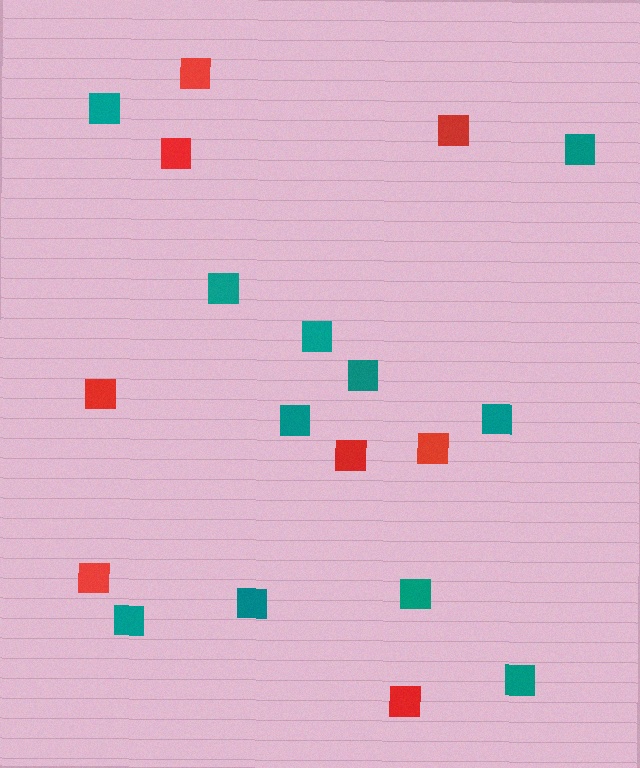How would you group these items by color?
There are 2 groups: one group of red squares (8) and one group of teal squares (11).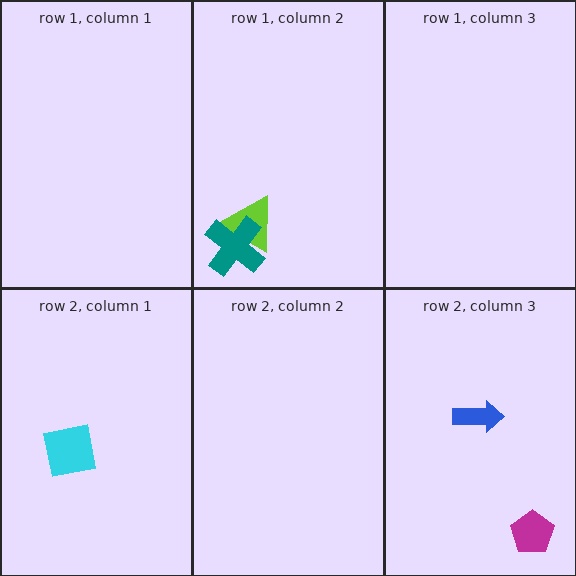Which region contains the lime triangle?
The row 1, column 2 region.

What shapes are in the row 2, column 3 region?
The blue arrow, the magenta pentagon.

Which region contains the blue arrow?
The row 2, column 3 region.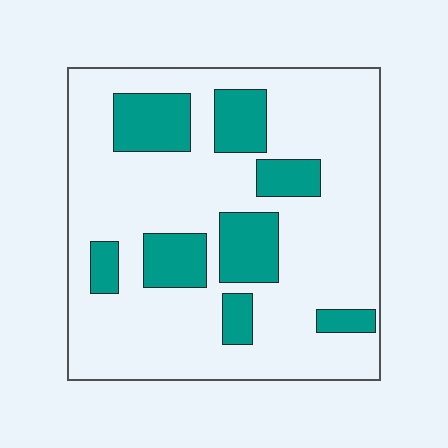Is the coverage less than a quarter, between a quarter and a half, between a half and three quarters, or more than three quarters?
Less than a quarter.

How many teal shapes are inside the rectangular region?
8.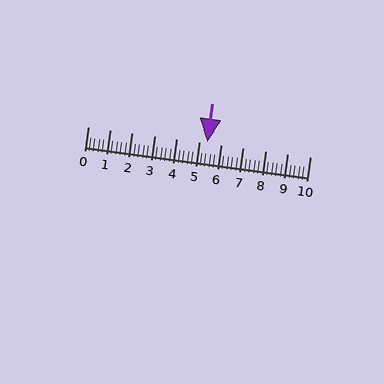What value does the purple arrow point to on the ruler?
The purple arrow points to approximately 5.4.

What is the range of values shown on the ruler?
The ruler shows values from 0 to 10.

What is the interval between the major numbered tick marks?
The major tick marks are spaced 1 units apart.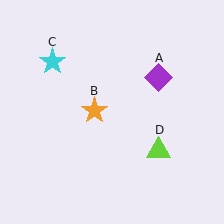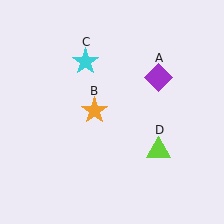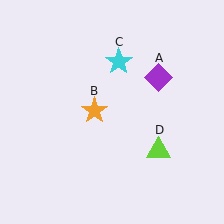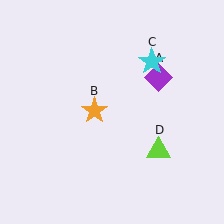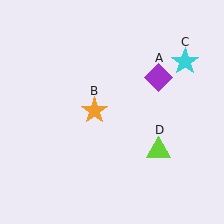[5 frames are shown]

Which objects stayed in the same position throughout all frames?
Purple diamond (object A) and orange star (object B) and lime triangle (object D) remained stationary.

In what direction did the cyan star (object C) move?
The cyan star (object C) moved right.